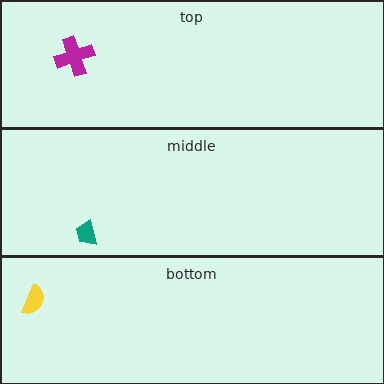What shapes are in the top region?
The magenta cross.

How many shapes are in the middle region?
1.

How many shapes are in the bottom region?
1.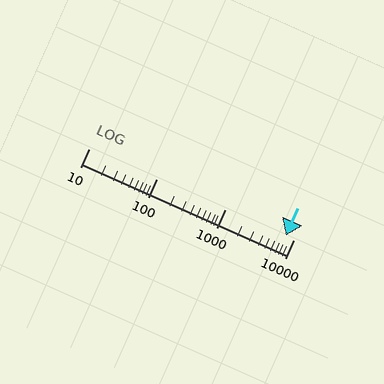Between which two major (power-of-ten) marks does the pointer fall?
The pointer is between 1000 and 10000.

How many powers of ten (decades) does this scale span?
The scale spans 3 decades, from 10 to 10000.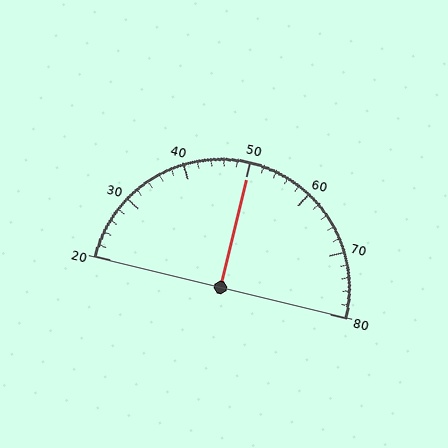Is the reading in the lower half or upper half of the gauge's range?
The reading is in the upper half of the range (20 to 80).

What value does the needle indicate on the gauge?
The needle indicates approximately 50.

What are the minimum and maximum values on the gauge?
The gauge ranges from 20 to 80.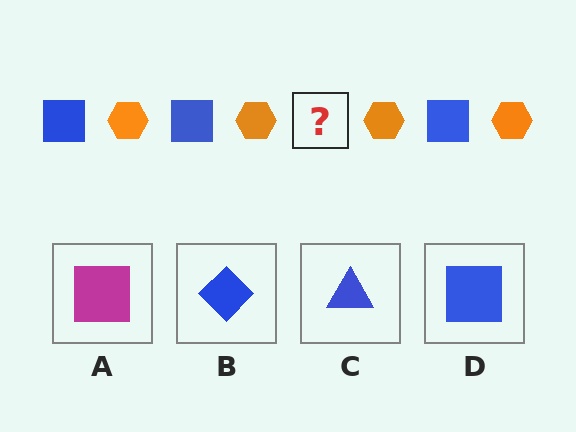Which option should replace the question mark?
Option D.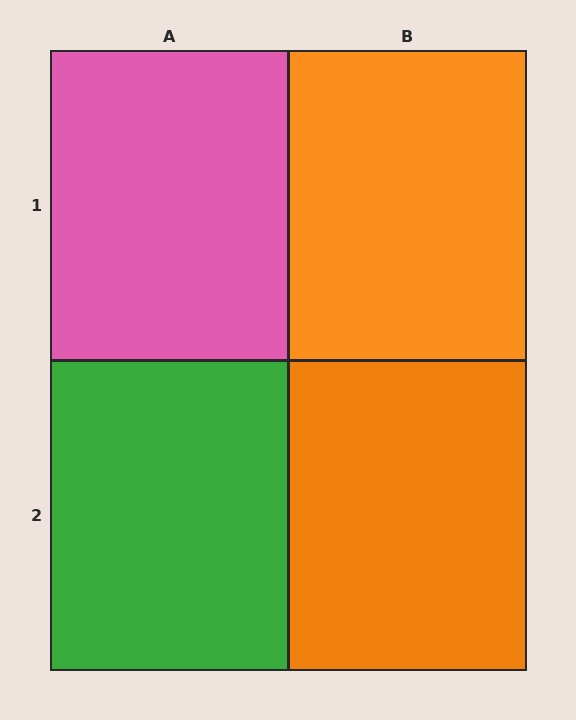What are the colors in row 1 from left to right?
Pink, orange.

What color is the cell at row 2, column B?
Orange.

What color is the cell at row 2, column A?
Green.